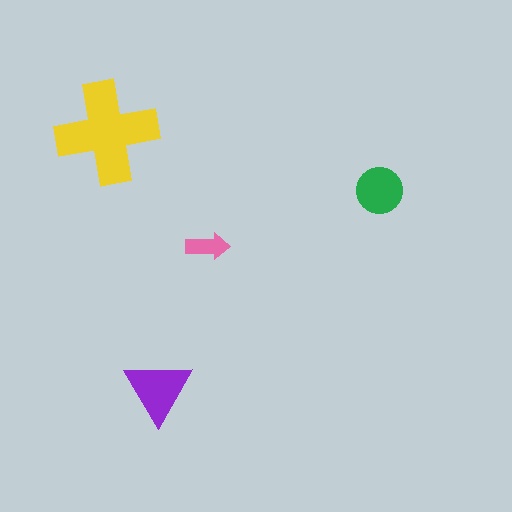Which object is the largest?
The yellow cross.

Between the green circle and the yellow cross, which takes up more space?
The yellow cross.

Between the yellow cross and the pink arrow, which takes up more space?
The yellow cross.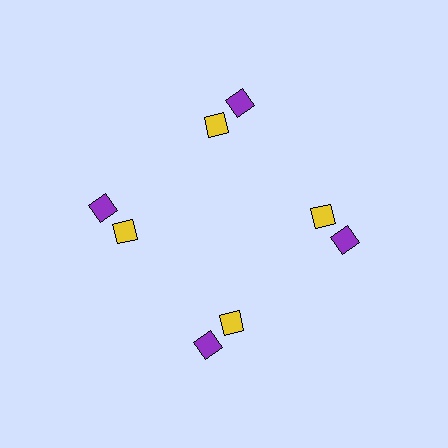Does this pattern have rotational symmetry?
Yes, this pattern has 4-fold rotational symmetry. It looks the same after rotating 90 degrees around the center.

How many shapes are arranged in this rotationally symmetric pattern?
There are 8 shapes, arranged in 4 groups of 2.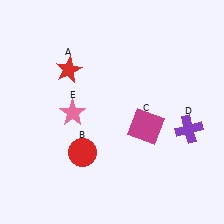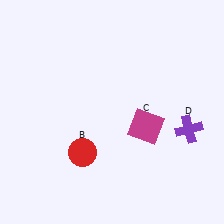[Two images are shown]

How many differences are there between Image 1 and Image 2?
There are 2 differences between the two images.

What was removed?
The red star (A), the pink star (E) were removed in Image 2.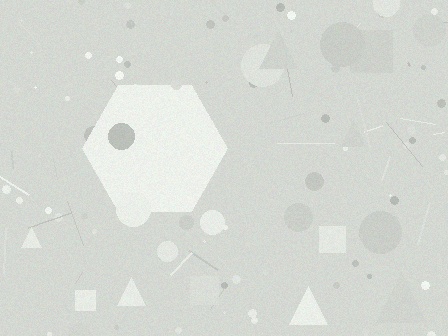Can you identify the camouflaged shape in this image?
The camouflaged shape is a hexagon.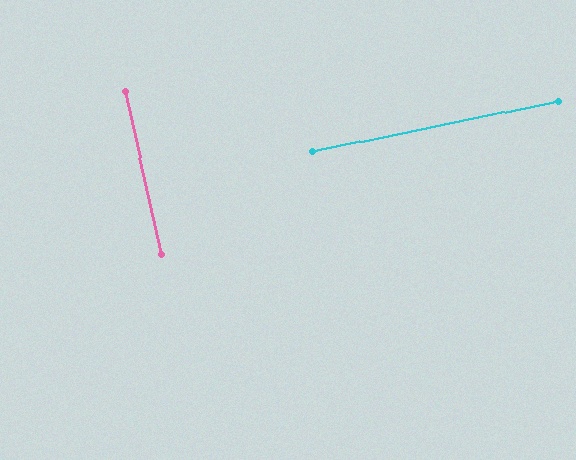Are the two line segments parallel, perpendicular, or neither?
Perpendicular — they meet at approximately 89°.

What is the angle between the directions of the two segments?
Approximately 89 degrees.